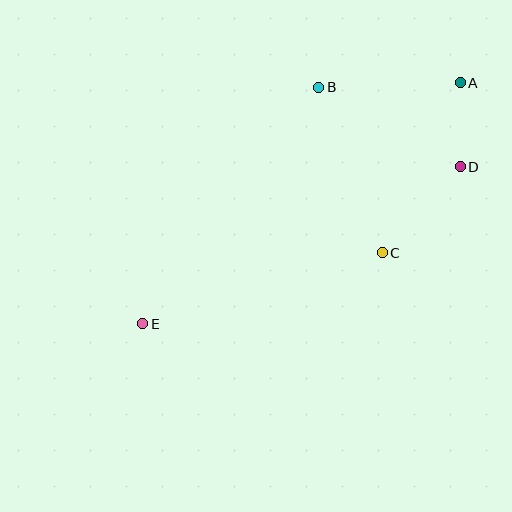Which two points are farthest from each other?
Points A and E are farthest from each other.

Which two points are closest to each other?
Points A and D are closest to each other.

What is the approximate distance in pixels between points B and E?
The distance between B and E is approximately 295 pixels.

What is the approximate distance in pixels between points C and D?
The distance between C and D is approximately 116 pixels.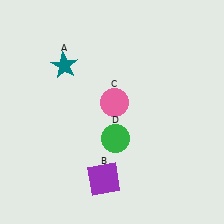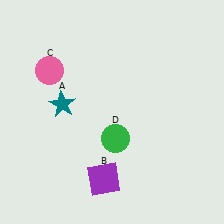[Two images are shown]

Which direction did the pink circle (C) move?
The pink circle (C) moved left.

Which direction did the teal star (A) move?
The teal star (A) moved down.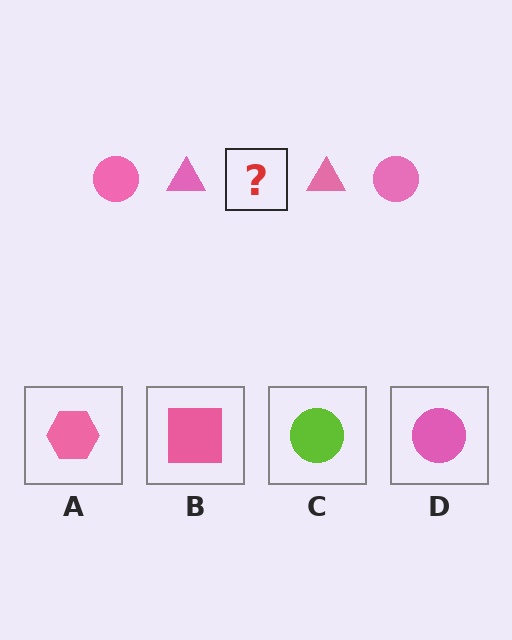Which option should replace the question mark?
Option D.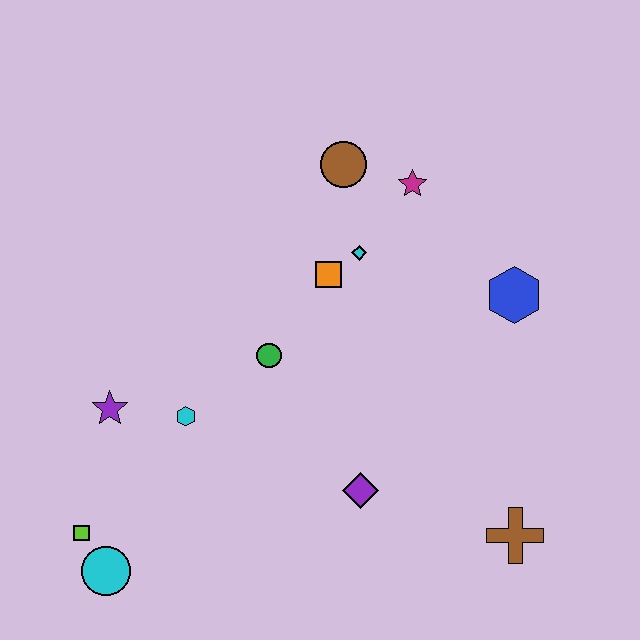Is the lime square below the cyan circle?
No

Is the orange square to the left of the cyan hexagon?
No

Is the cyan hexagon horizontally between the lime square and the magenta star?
Yes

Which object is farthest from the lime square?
The blue hexagon is farthest from the lime square.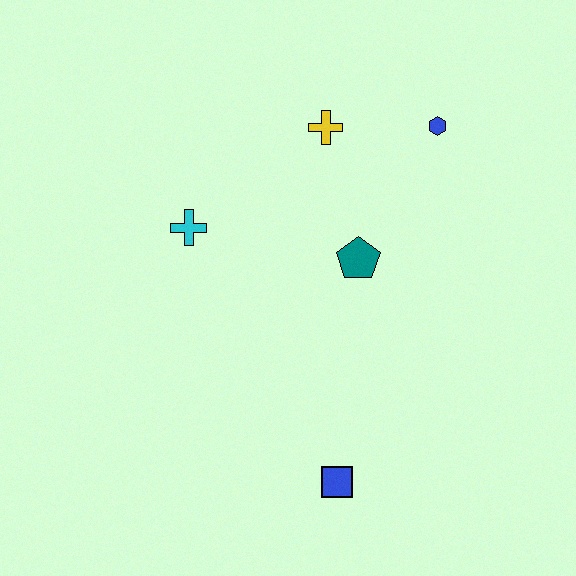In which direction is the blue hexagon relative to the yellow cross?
The blue hexagon is to the right of the yellow cross.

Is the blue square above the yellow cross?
No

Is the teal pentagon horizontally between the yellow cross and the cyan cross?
No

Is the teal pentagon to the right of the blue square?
Yes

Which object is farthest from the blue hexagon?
The blue square is farthest from the blue hexagon.